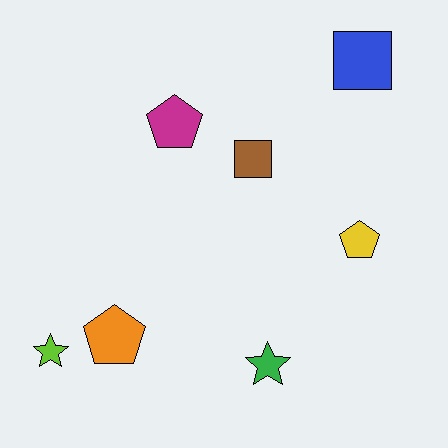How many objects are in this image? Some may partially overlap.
There are 7 objects.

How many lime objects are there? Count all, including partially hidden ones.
There is 1 lime object.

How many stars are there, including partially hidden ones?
There are 2 stars.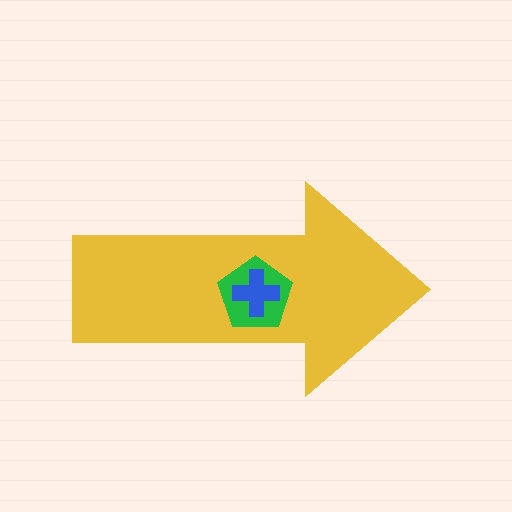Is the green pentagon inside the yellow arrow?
Yes.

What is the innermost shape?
The blue cross.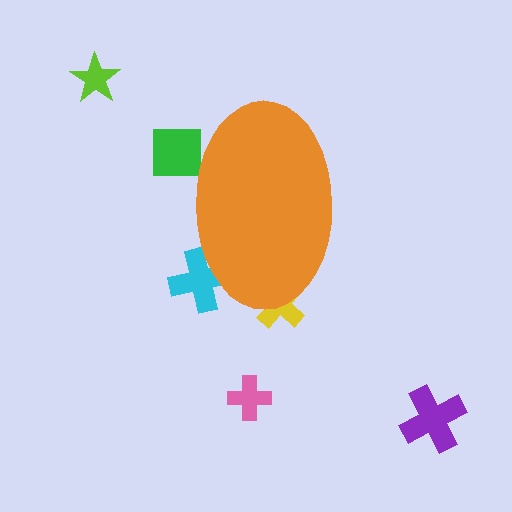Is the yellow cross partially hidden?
Yes, the yellow cross is partially hidden behind the orange ellipse.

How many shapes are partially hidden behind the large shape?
3 shapes are partially hidden.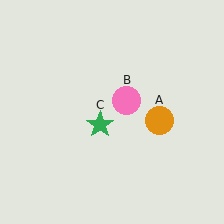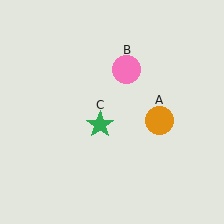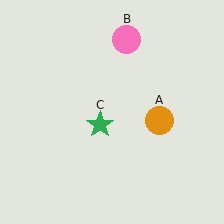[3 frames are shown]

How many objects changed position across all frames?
1 object changed position: pink circle (object B).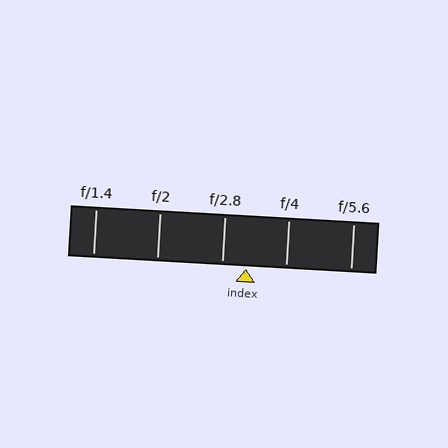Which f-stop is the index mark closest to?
The index mark is closest to f/2.8.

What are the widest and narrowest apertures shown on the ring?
The widest aperture shown is f/1.4 and the narrowest is f/5.6.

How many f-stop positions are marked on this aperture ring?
There are 5 f-stop positions marked.